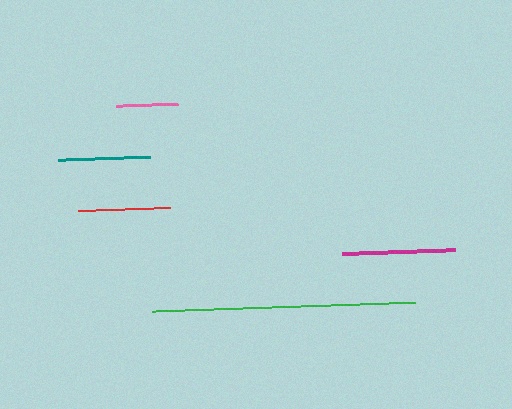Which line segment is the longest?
The green line is the longest at approximately 264 pixels.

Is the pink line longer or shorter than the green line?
The green line is longer than the pink line.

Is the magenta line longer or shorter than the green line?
The green line is longer than the magenta line.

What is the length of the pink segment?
The pink segment is approximately 61 pixels long.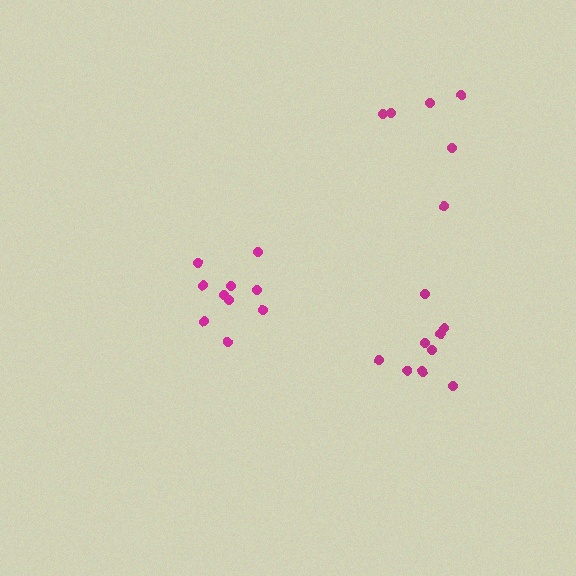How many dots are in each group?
Group 1: 9 dots, Group 2: 6 dots, Group 3: 10 dots (25 total).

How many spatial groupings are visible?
There are 3 spatial groupings.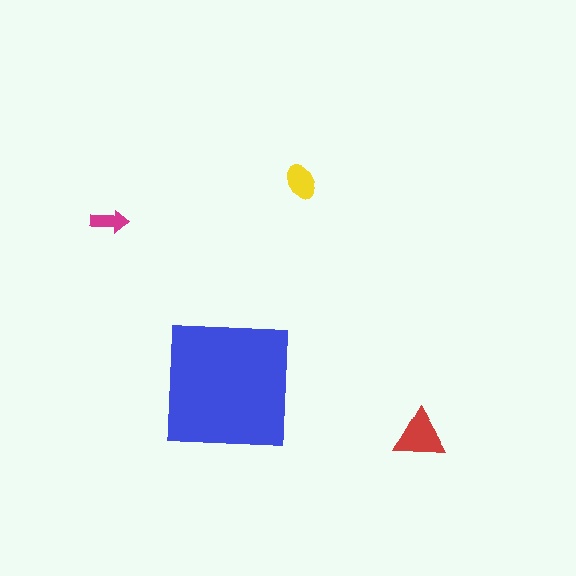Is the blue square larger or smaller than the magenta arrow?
Larger.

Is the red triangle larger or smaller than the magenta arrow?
Larger.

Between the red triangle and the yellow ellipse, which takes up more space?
The red triangle.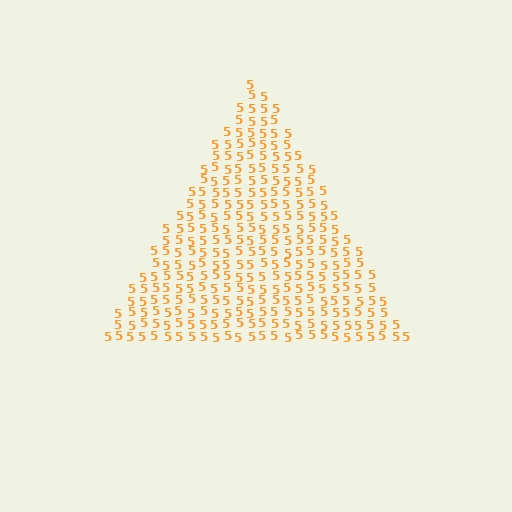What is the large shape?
The large shape is a triangle.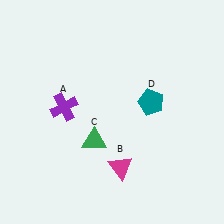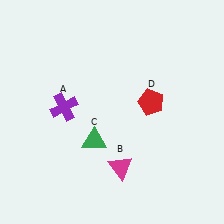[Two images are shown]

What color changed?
The pentagon (D) changed from teal in Image 1 to red in Image 2.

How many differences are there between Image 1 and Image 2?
There is 1 difference between the two images.